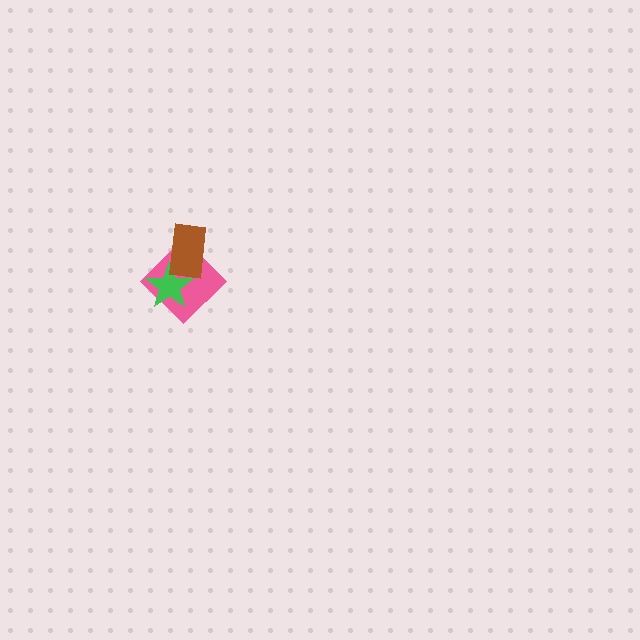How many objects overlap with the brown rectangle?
2 objects overlap with the brown rectangle.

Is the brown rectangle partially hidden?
No, no other shape covers it.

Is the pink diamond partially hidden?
Yes, it is partially covered by another shape.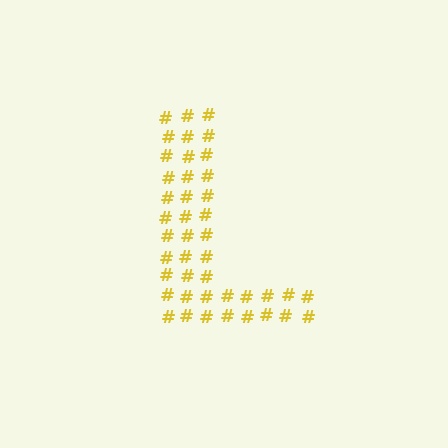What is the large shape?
The large shape is the letter L.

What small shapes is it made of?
It is made of small hash symbols.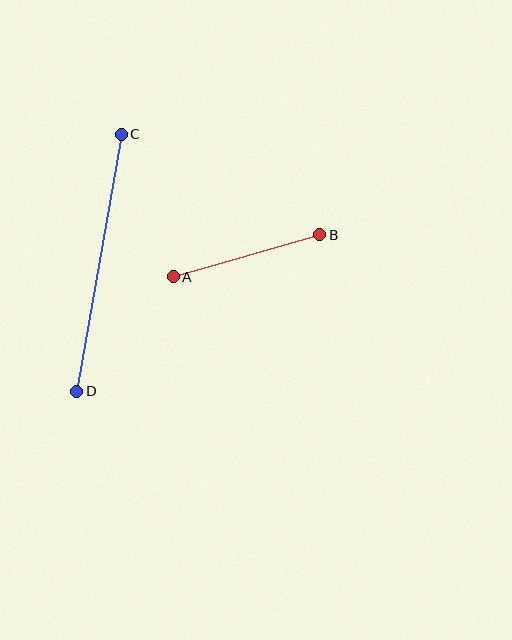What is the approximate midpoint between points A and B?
The midpoint is at approximately (247, 256) pixels.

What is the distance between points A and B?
The distance is approximately 152 pixels.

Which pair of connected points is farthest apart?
Points C and D are farthest apart.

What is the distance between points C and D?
The distance is approximately 261 pixels.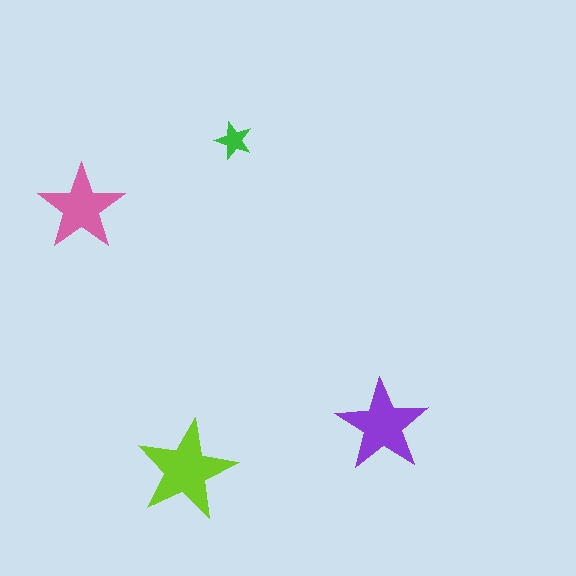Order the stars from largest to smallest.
the lime one, the purple one, the pink one, the green one.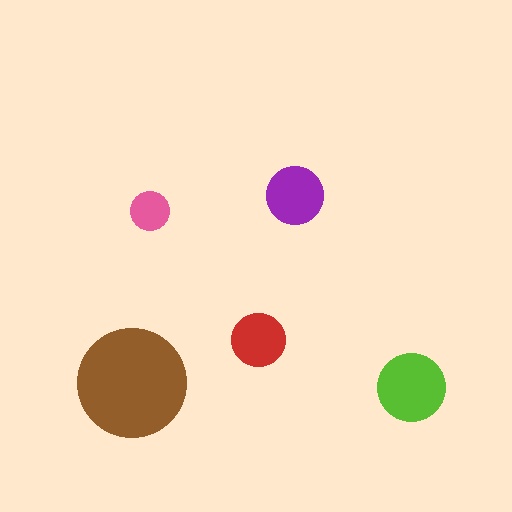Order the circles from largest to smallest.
the brown one, the lime one, the purple one, the red one, the pink one.